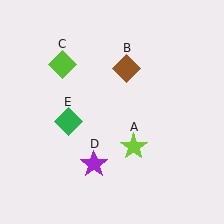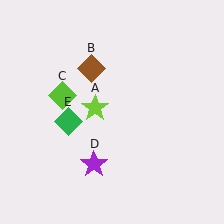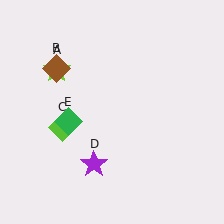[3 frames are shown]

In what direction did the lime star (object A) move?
The lime star (object A) moved up and to the left.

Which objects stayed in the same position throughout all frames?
Purple star (object D) and green diamond (object E) remained stationary.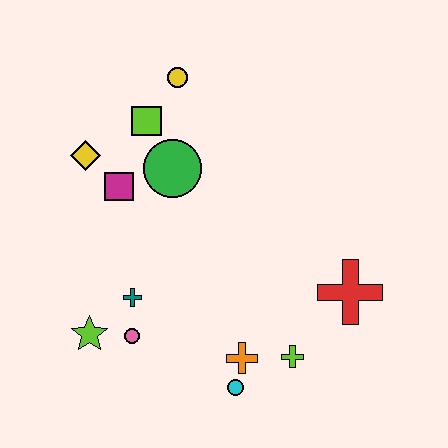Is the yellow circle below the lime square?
No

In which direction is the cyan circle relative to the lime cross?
The cyan circle is to the left of the lime cross.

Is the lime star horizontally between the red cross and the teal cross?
No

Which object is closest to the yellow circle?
The lime square is closest to the yellow circle.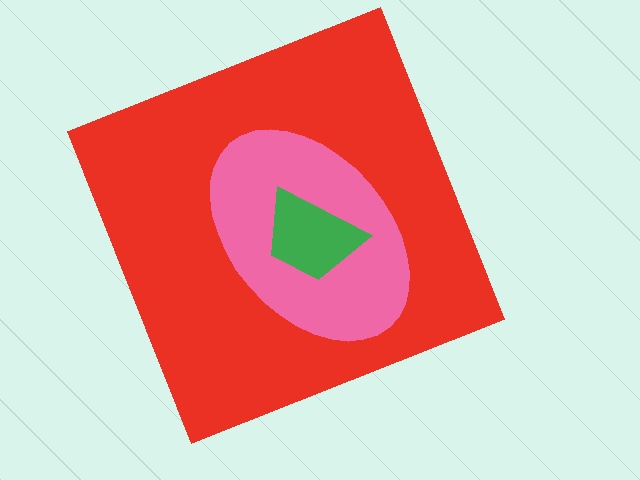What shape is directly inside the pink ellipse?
The green trapezoid.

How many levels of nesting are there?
3.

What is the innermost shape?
The green trapezoid.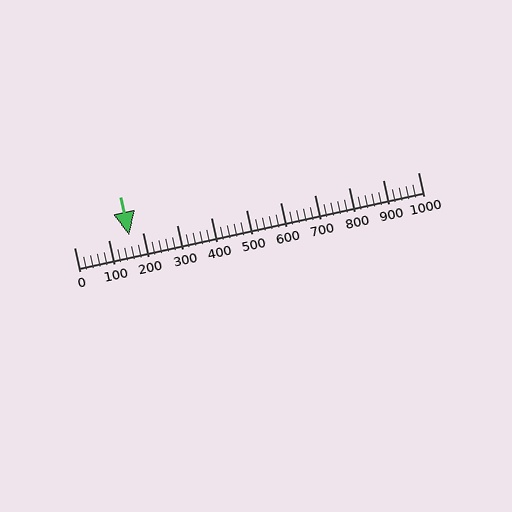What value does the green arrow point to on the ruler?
The green arrow points to approximately 160.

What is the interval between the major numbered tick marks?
The major tick marks are spaced 100 units apart.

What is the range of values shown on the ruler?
The ruler shows values from 0 to 1000.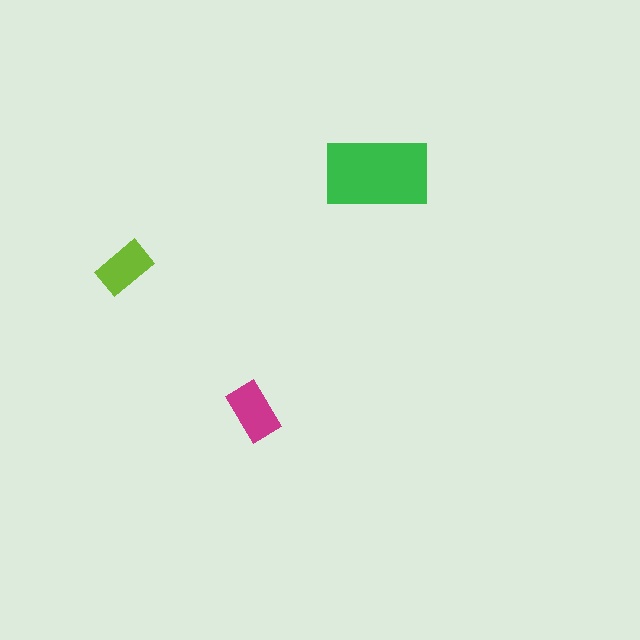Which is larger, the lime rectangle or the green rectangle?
The green one.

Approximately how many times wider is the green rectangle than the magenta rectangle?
About 2 times wider.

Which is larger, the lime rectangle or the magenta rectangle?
The magenta one.